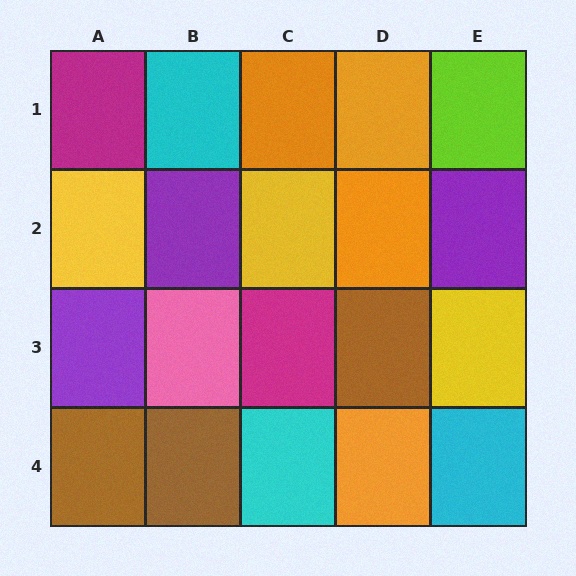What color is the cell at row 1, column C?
Orange.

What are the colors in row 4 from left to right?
Brown, brown, cyan, orange, cyan.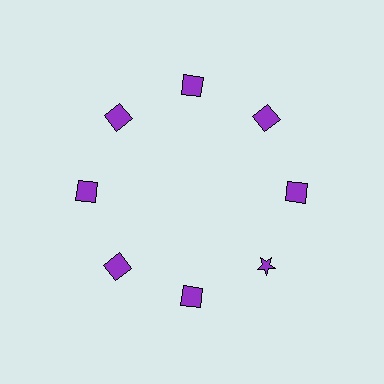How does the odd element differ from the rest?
It has a different shape: star instead of square.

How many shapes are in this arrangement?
There are 8 shapes arranged in a ring pattern.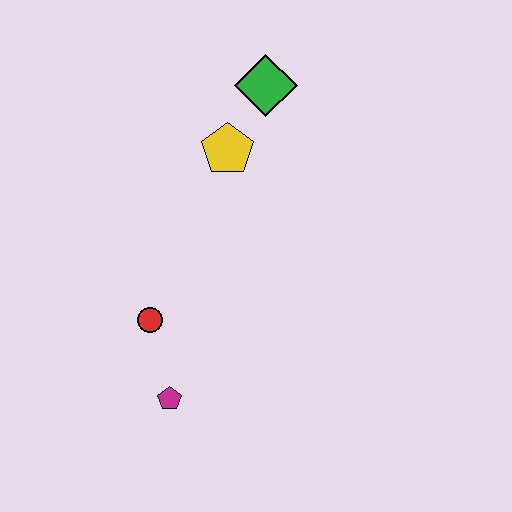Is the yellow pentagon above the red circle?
Yes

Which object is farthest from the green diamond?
The magenta pentagon is farthest from the green diamond.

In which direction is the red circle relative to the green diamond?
The red circle is below the green diamond.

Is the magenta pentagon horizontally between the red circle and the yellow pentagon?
Yes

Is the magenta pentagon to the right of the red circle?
Yes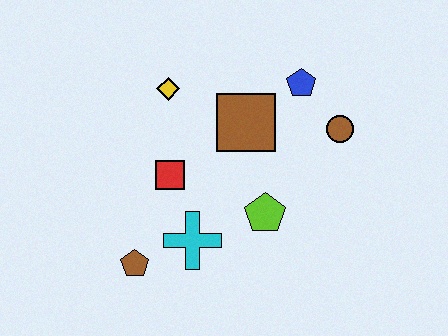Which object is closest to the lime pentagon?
The cyan cross is closest to the lime pentagon.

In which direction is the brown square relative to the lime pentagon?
The brown square is above the lime pentagon.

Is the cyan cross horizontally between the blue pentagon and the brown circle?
No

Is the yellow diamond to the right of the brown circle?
No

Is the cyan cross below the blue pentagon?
Yes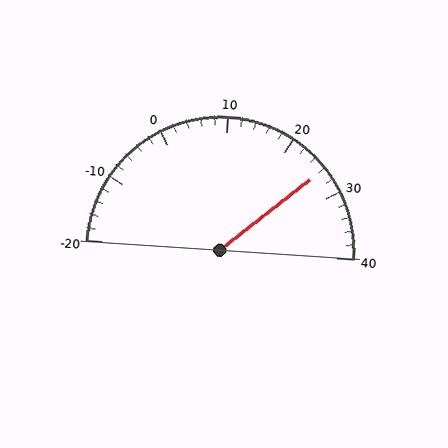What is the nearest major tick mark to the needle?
The nearest major tick mark is 30.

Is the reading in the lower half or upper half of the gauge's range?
The reading is in the upper half of the range (-20 to 40).